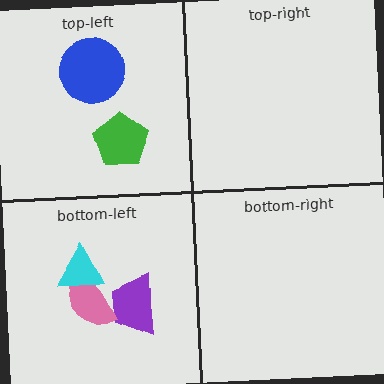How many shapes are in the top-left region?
2.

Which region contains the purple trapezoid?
The bottom-left region.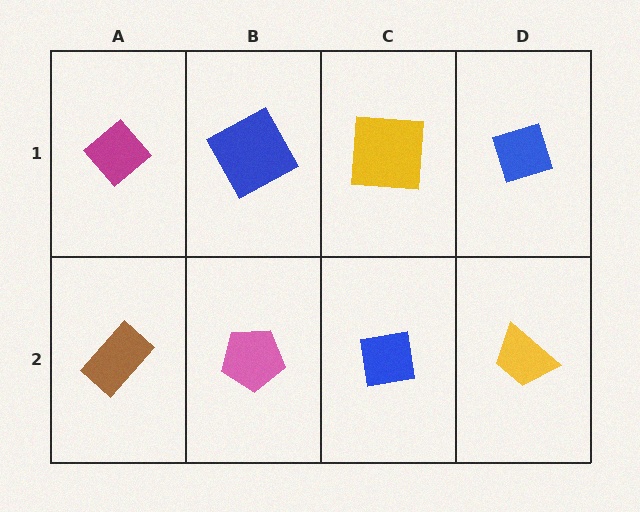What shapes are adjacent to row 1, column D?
A yellow trapezoid (row 2, column D), a yellow square (row 1, column C).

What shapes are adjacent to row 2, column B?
A blue square (row 1, column B), a brown rectangle (row 2, column A), a blue square (row 2, column C).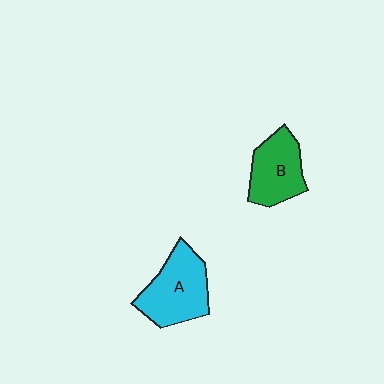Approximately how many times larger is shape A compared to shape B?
Approximately 1.2 times.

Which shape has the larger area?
Shape A (cyan).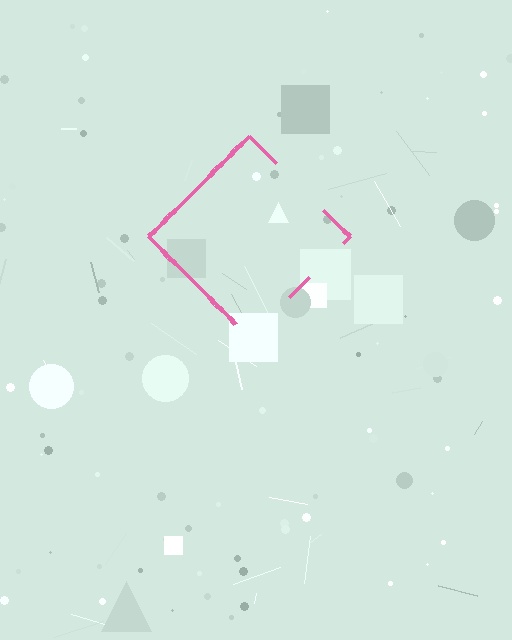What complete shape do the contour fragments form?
The contour fragments form a diamond.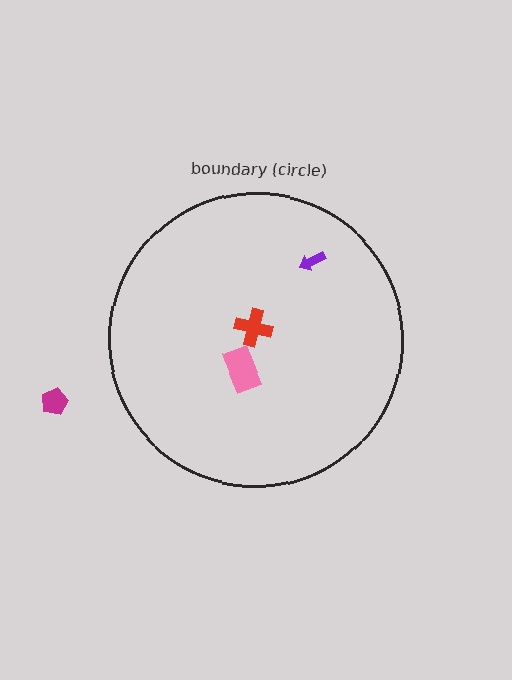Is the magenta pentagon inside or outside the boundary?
Outside.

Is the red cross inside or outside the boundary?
Inside.